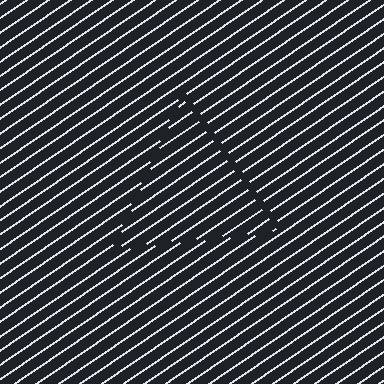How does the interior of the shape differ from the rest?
The interior of the shape contains the same grating, shifted by half a period — the contour is defined by the phase discontinuity where line-ends from the inner and outer gratings abut.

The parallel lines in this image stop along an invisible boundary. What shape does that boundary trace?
An illusory triangle. The interior of the shape contains the same grating, shifted by half a period — the contour is defined by the phase discontinuity where line-ends from the inner and outer gratings abut.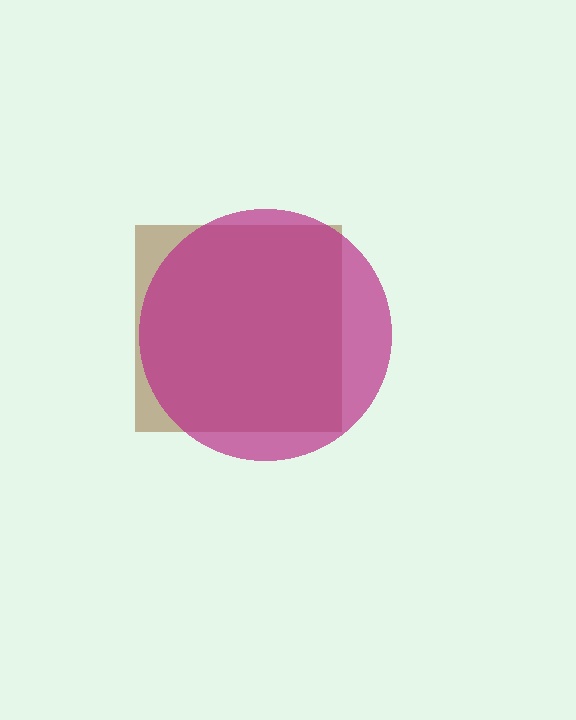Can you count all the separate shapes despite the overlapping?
Yes, there are 2 separate shapes.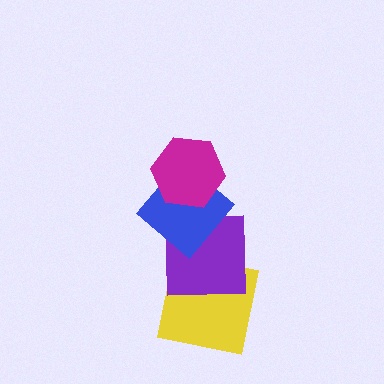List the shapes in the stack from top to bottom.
From top to bottom: the magenta hexagon, the blue diamond, the purple square, the yellow square.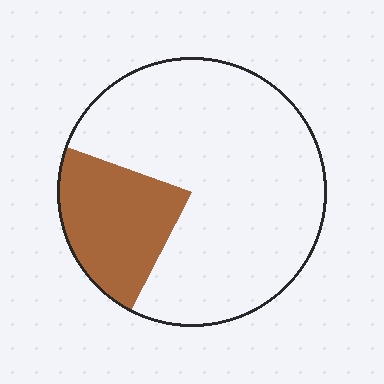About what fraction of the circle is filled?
About one quarter (1/4).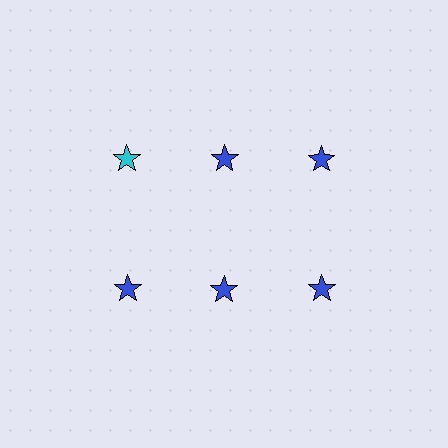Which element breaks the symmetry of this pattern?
The cyan star in the top row, leftmost column breaks the symmetry. All other shapes are blue stars.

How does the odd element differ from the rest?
It has a different color: cyan instead of blue.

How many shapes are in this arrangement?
There are 6 shapes arranged in a grid pattern.